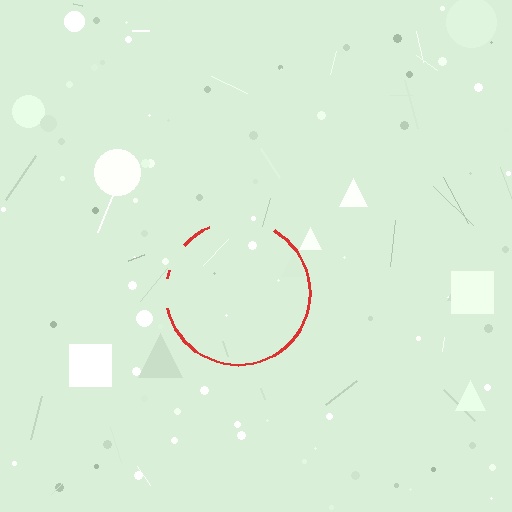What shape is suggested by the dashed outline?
The dashed outline suggests a circle.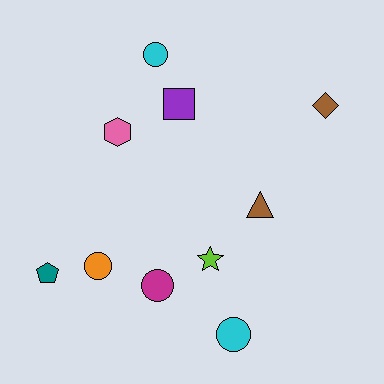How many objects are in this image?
There are 10 objects.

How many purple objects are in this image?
There is 1 purple object.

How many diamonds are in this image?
There is 1 diamond.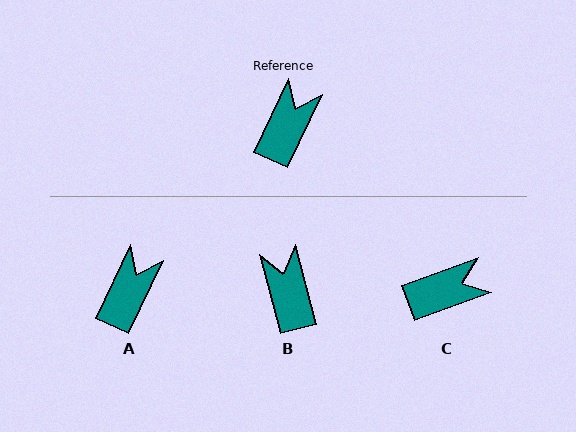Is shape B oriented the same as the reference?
No, it is off by about 40 degrees.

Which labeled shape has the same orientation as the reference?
A.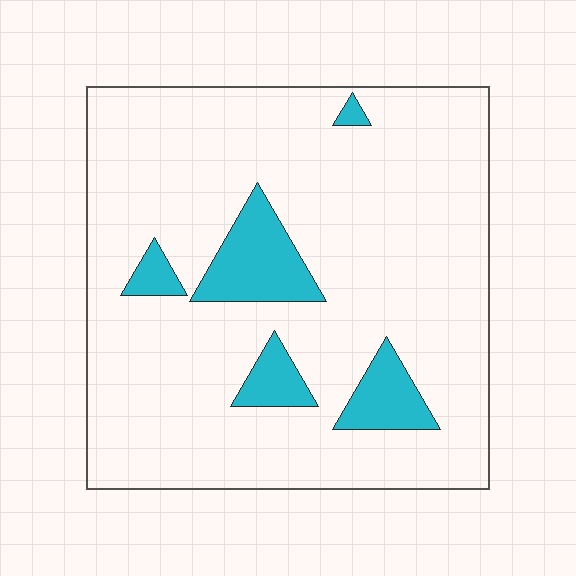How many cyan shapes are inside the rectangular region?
5.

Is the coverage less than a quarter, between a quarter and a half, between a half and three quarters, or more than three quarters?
Less than a quarter.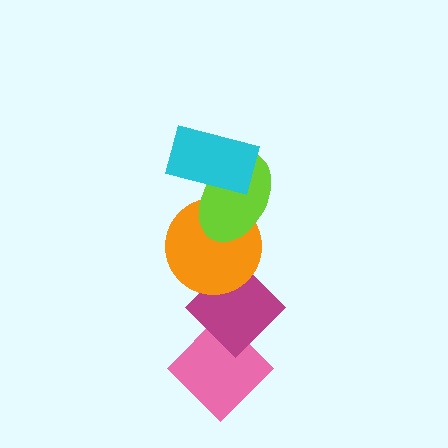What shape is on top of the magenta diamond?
The orange circle is on top of the magenta diamond.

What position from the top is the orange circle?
The orange circle is 3rd from the top.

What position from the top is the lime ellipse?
The lime ellipse is 2nd from the top.